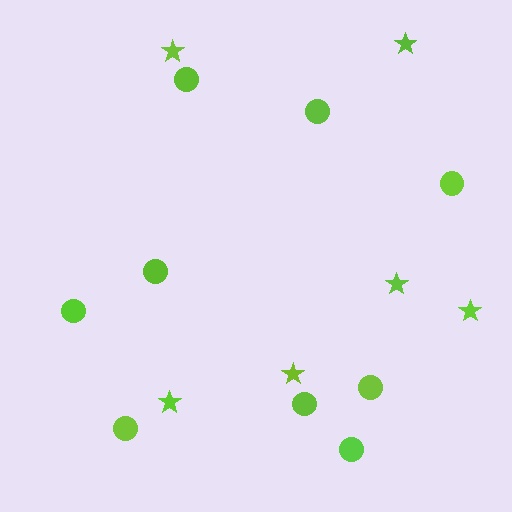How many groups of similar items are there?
There are 2 groups: one group of stars (6) and one group of circles (9).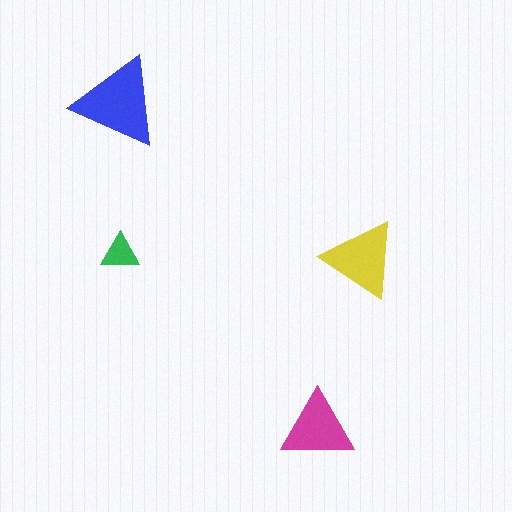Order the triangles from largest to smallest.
the blue one, the yellow one, the magenta one, the green one.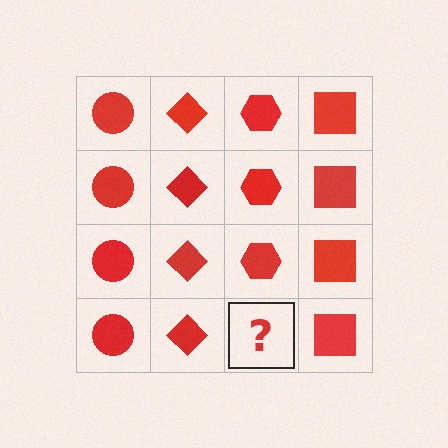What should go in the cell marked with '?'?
The missing cell should contain a red hexagon.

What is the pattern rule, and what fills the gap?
The rule is that each column has a consistent shape. The gap should be filled with a red hexagon.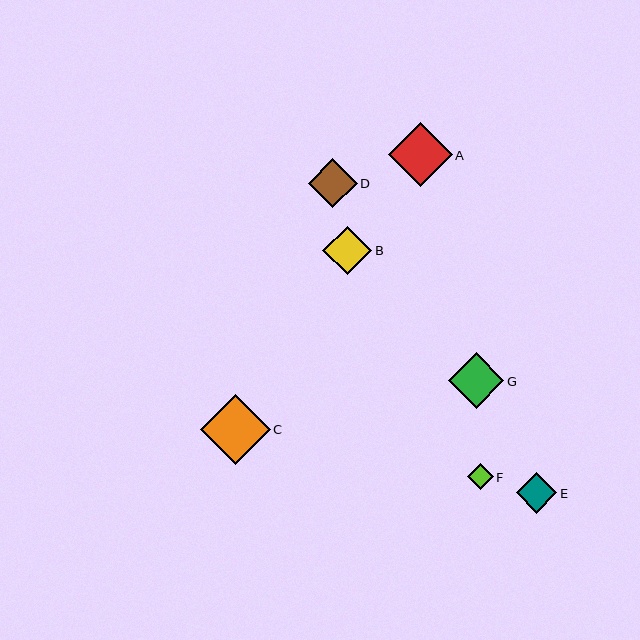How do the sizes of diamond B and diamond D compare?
Diamond B and diamond D are approximately the same size.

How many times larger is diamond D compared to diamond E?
Diamond D is approximately 1.2 times the size of diamond E.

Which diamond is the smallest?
Diamond F is the smallest with a size of approximately 26 pixels.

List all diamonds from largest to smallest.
From largest to smallest: C, A, G, B, D, E, F.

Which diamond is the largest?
Diamond C is the largest with a size of approximately 70 pixels.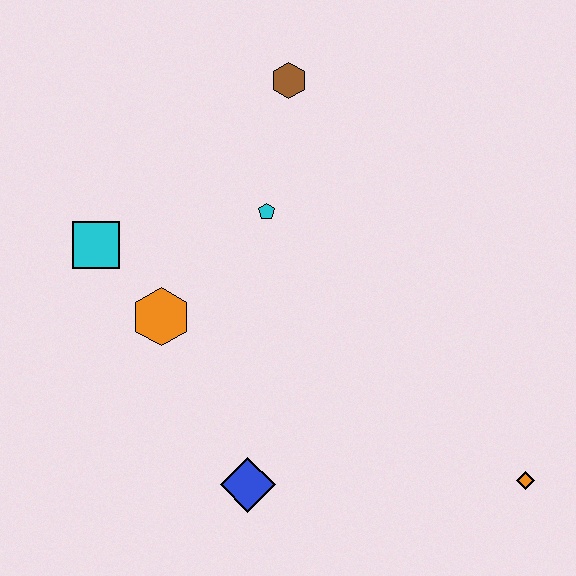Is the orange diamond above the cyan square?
No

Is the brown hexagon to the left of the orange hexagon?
No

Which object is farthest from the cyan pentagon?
The orange diamond is farthest from the cyan pentagon.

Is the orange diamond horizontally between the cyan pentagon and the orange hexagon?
No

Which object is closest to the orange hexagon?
The cyan square is closest to the orange hexagon.